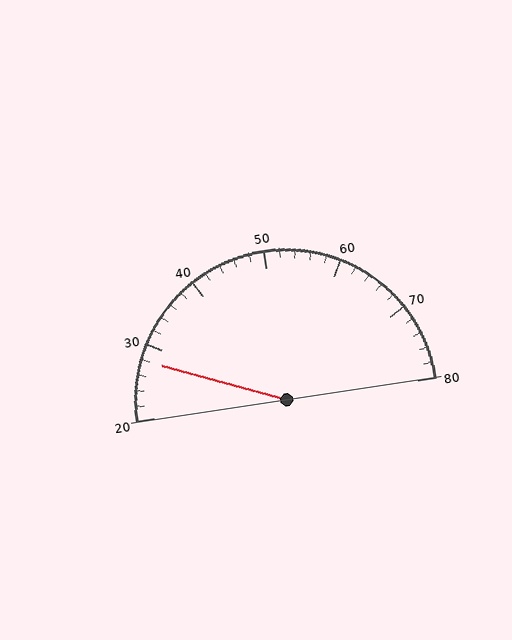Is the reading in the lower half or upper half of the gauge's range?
The reading is in the lower half of the range (20 to 80).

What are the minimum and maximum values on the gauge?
The gauge ranges from 20 to 80.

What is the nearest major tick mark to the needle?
The nearest major tick mark is 30.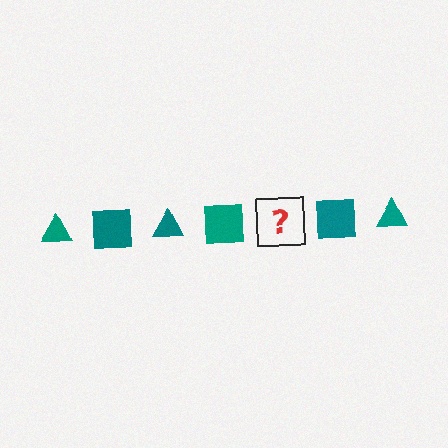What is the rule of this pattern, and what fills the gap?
The rule is that the pattern cycles through triangle, square shapes in teal. The gap should be filled with a teal triangle.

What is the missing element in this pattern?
The missing element is a teal triangle.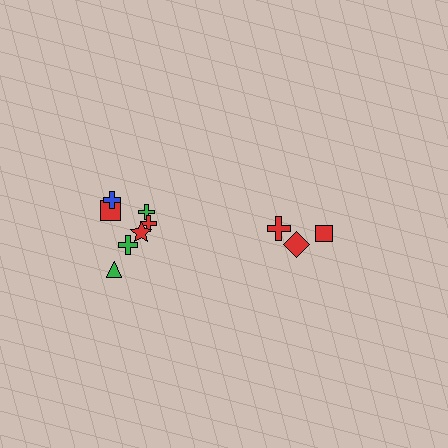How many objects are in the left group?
There are 7 objects.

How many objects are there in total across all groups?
There are 10 objects.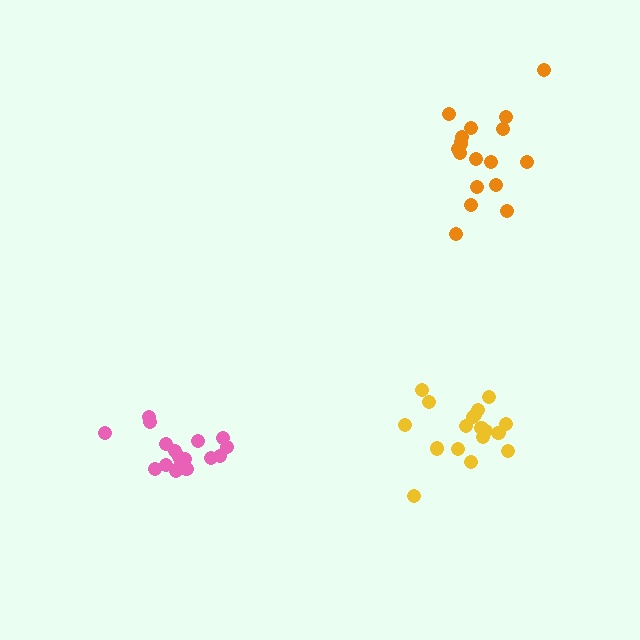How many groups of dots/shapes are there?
There are 3 groups.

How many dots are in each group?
Group 1: 17 dots, Group 2: 18 dots, Group 3: 18 dots (53 total).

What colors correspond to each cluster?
The clusters are colored: pink, yellow, orange.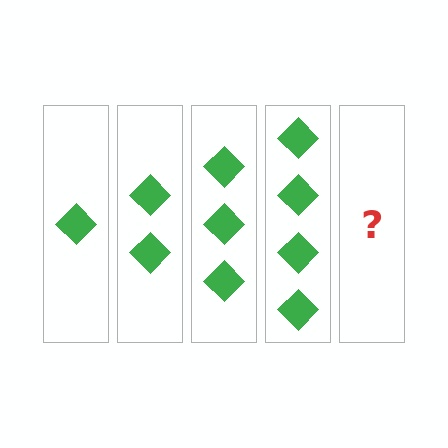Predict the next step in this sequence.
The next step is 5 diamonds.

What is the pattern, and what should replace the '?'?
The pattern is that each step adds one more diamond. The '?' should be 5 diamonds.